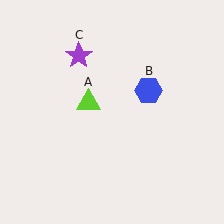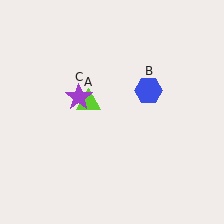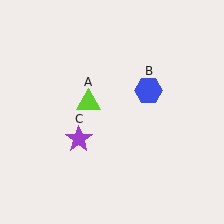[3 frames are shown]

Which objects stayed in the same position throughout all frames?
Lime triangle (object A) and blue hexagon (object B) remained stationary.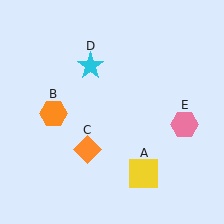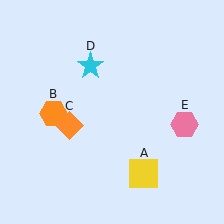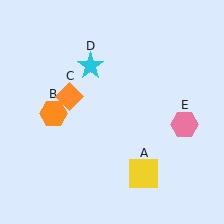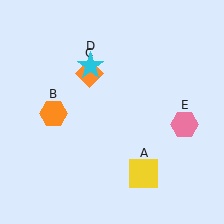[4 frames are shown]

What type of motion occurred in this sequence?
The orange diamond (object C) rotated clockwise around the center of the scene.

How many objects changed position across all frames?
1 object changed position: orange diamond (object C).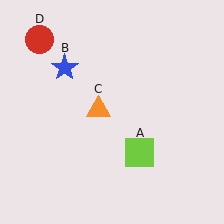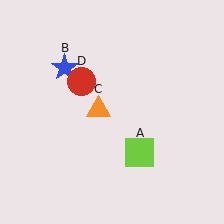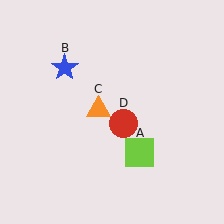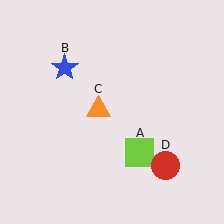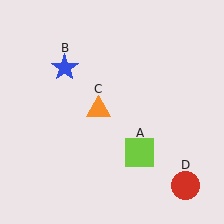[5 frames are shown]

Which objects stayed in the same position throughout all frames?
Lime square (object A) and blue star (object B) and orange triangle (object C) remained stationary.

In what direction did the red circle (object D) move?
The red circle (object D) moved down and to the right.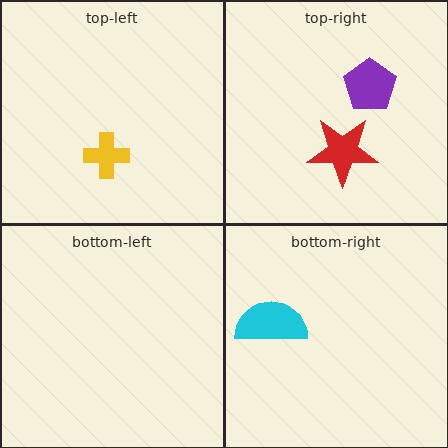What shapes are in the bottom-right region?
The cyan semicircle.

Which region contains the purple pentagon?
The top-right region.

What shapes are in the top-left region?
The yellow cross.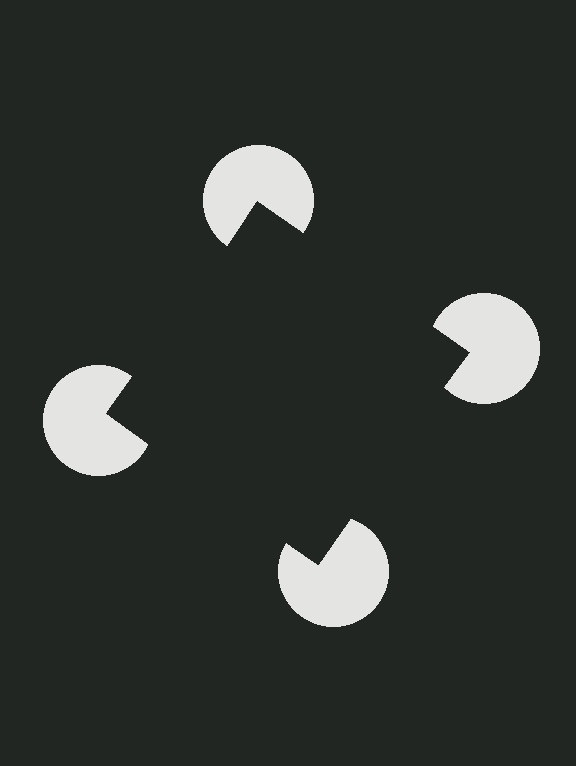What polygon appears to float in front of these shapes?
An illusory square — its edges are inferred from the aligned wedge cuts in the pac-man discs, not physically drawn.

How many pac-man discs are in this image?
There are 4 — one at each vertex of the illusory square.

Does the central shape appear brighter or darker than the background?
It typically appears slightly darker than the background, even though no actual brightness change is drawn.